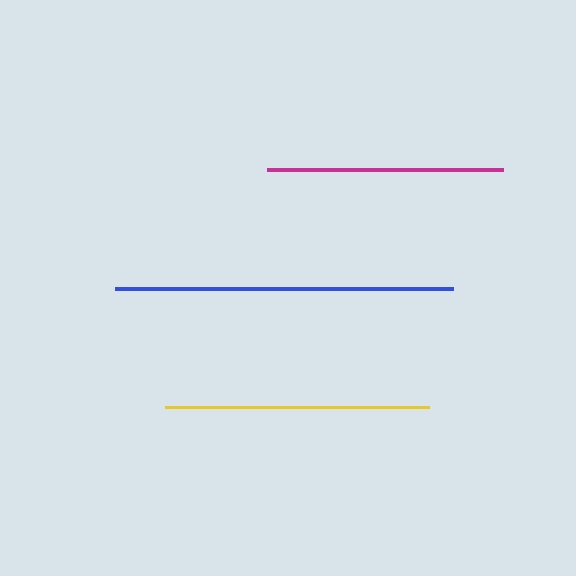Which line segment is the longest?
The blue line is the longest at approximately 338 pixels.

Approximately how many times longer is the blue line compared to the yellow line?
The blue line is approximately 1.3 times the length of the yellow line.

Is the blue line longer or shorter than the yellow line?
The blue line is longer than the yellow line.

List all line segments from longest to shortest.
From longest to shortest: blue, yellow, magenta.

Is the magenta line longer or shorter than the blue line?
The blue line is longer than the magenta line.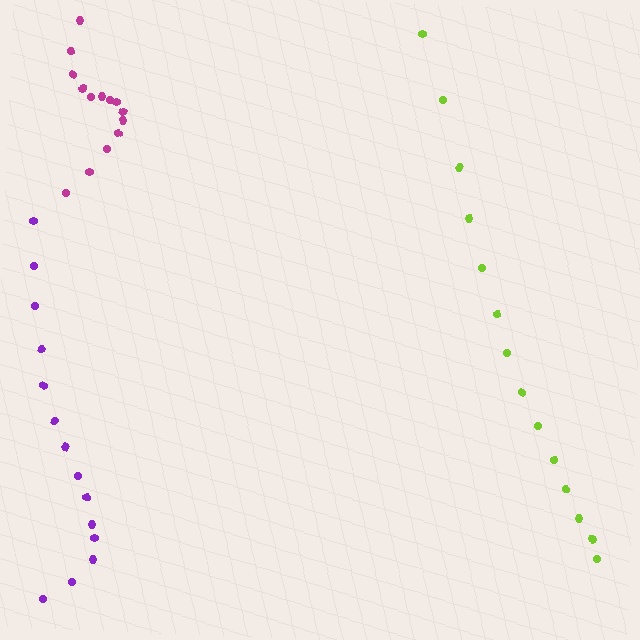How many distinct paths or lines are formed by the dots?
There are 3 distinct paths.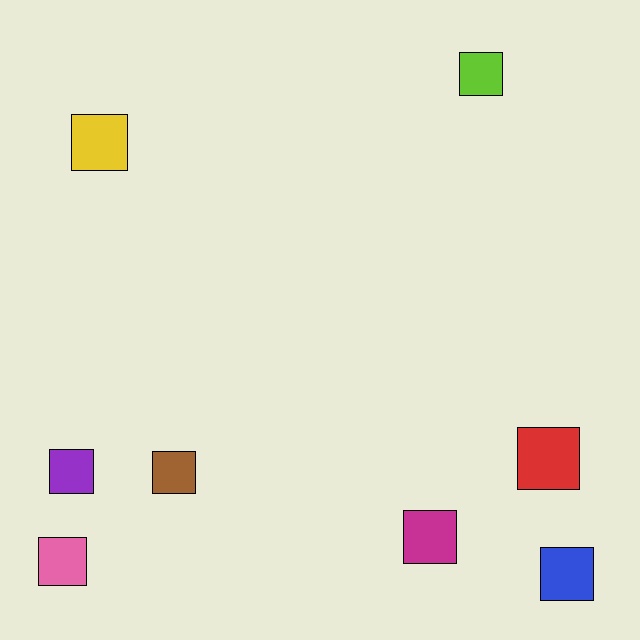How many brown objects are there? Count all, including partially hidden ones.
There is 1 brown object.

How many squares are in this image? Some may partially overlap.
There are 8 squares.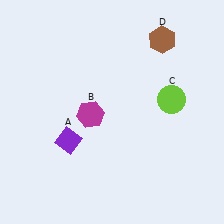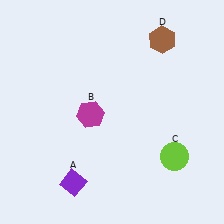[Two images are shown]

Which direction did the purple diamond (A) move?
The purple diamond (A) moved down.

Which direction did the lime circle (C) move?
The lime circle (C) moved down.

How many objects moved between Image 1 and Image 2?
2 objects moved between the two images.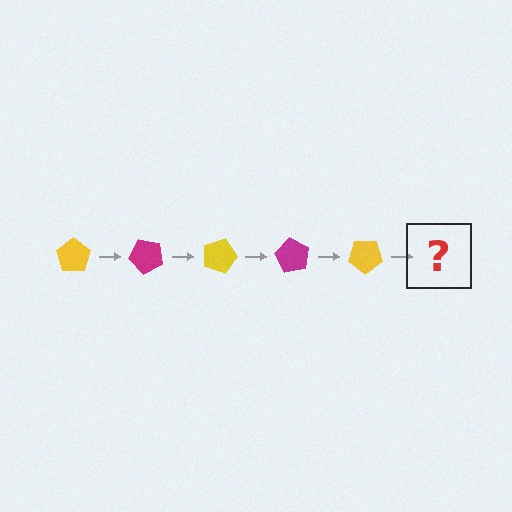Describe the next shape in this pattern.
It should be a magenta pentagon, rotated 225 degrees from the start.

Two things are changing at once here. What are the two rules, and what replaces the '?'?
The two rules are that it rotates 45 degrees each step and the color cycles through yellow and magenta. The '?' should be a magenta pentagon, rotated 225 degrees from the start.